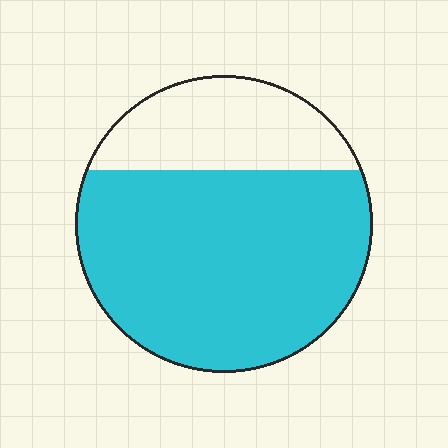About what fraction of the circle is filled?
About three quarters (3/4).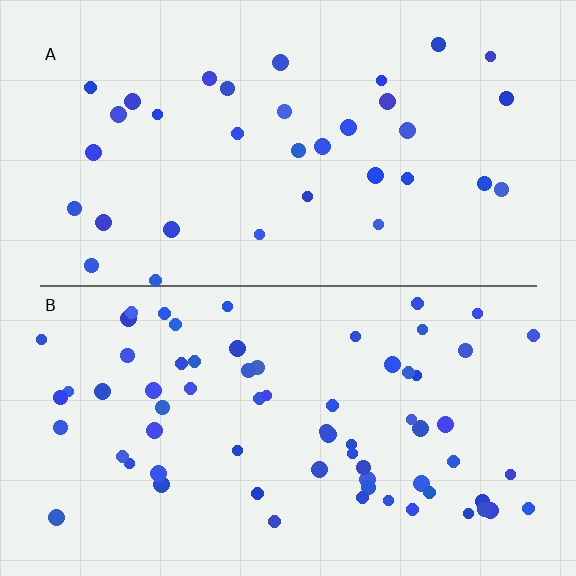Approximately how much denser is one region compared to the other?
Approximately 2.0× — region B over region A.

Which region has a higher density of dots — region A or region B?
B (the bottom).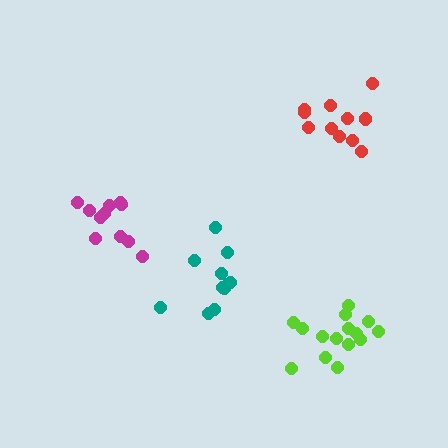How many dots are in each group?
Group 1: 15 dots, Group 2: 11 dots, Group 3: 11 dots, Group 4: 11 dots (48 total).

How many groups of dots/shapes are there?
There are 4 groups.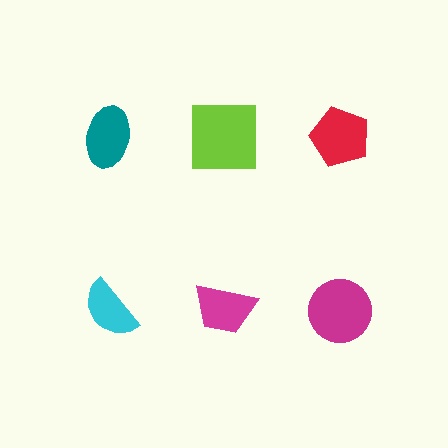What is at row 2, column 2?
A magenta trapezoid.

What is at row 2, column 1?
A cyan semicircle.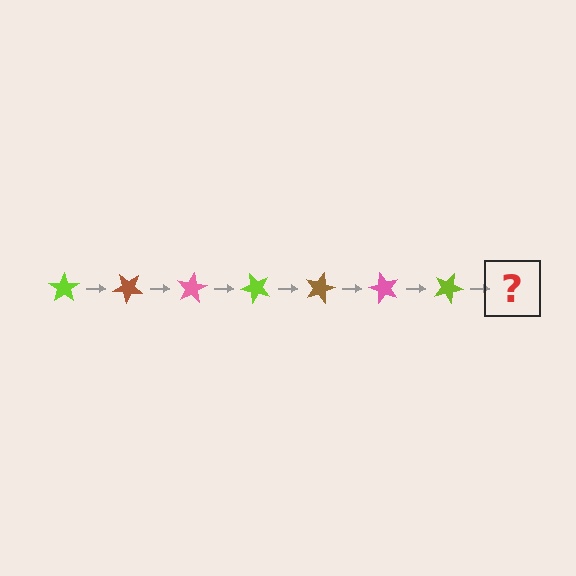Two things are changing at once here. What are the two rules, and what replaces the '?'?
The two rules are that it rotates 40 degrees each step and the color cycles through lime, brown, and pink. The '?' should be a brown star, rotated 280 degrees from the start.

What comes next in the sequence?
The next element should be a brown star, rotated 280 degrees from the start.